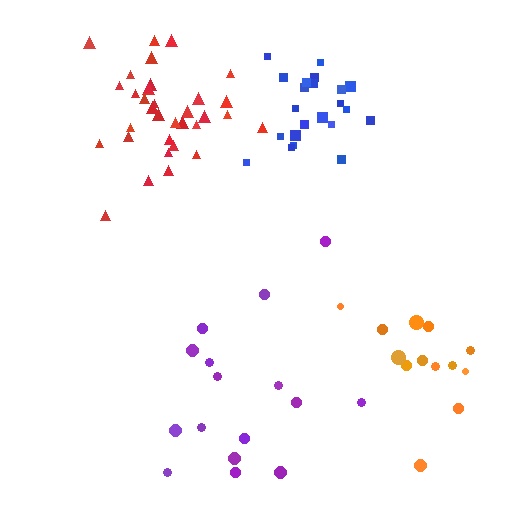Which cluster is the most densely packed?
Blue.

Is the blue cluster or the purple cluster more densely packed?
Blue.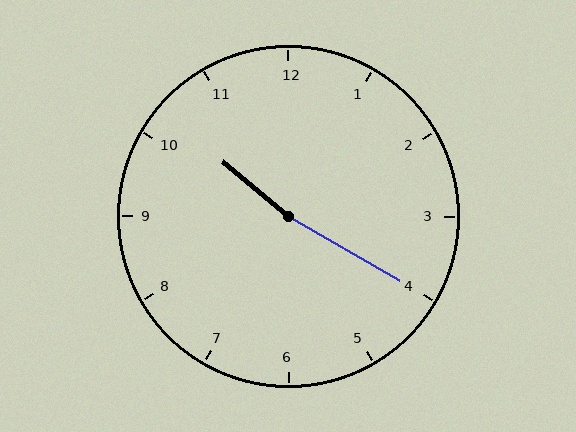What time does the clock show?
10:20.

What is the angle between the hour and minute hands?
Approximately 170 degrees.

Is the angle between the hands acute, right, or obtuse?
It is obtuse.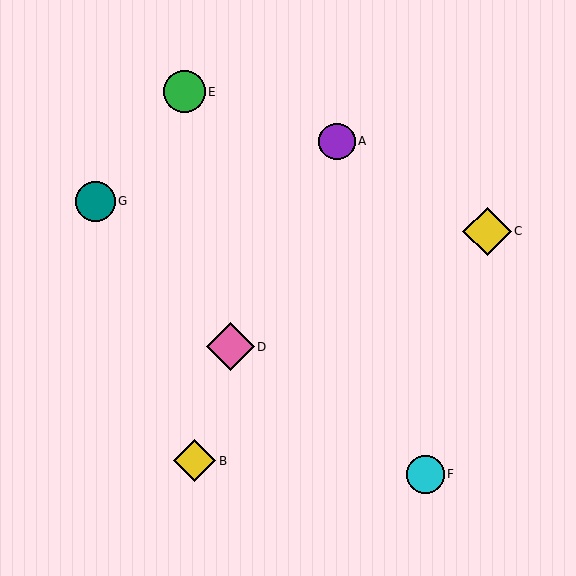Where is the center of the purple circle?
The center of the purple circle is at (337, 141).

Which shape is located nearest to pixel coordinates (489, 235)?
The yellow diamond (labeled C) at (487, 231) is nearest to that location.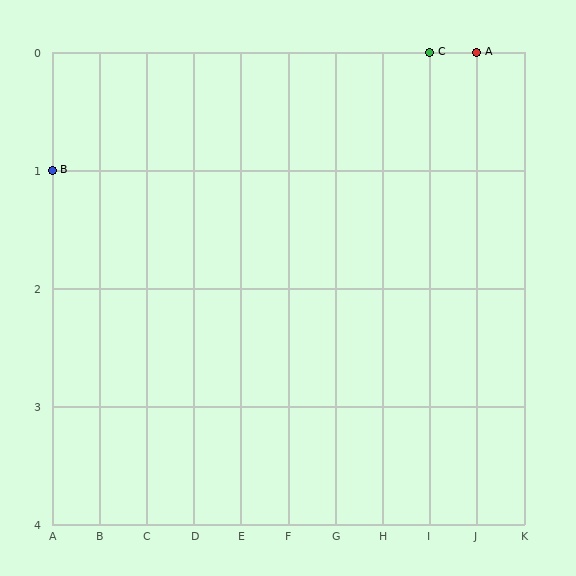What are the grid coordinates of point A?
Point A is at grid coordinates (J, 0).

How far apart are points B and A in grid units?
Points B and A are 9 columns and 1 row apart (about 9.1 grid units diagonally).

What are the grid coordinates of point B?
Point B is at grid coordinates (A, 1).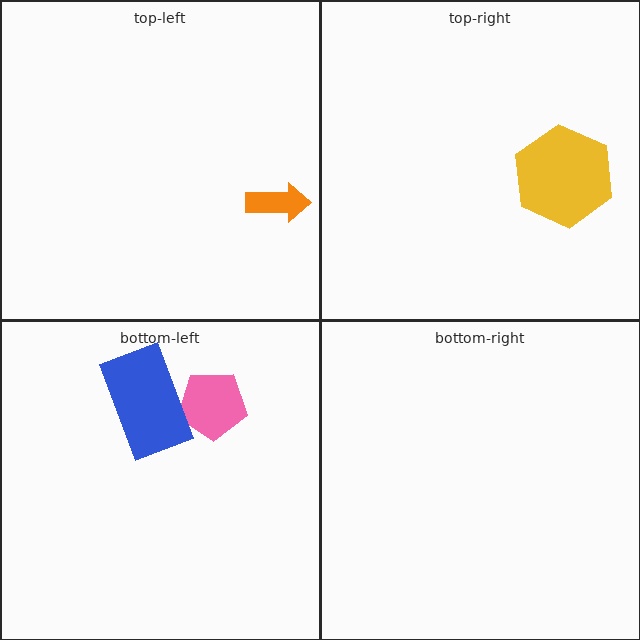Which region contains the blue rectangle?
The bottom-left region.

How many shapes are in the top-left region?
1.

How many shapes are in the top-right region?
1.